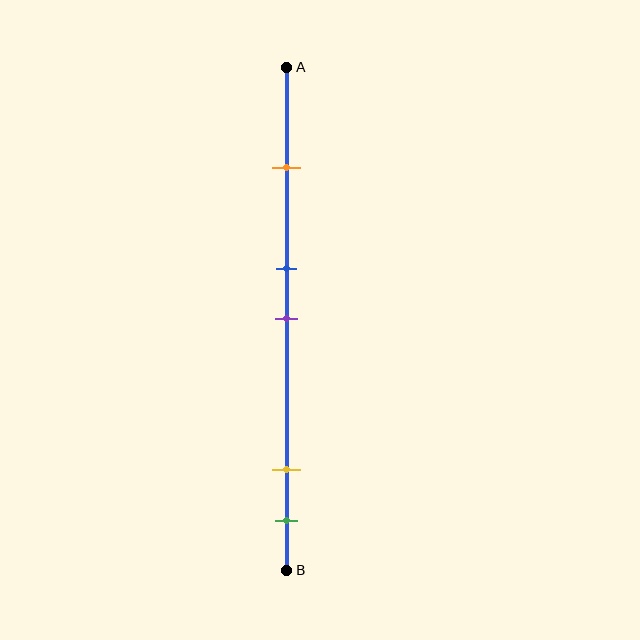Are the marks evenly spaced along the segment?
No, the marks are not evenly spaced.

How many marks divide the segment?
There are 5 marks dividing the segment.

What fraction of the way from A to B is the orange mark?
The orange mark is approximately 20% (0.2) of the way from A to B.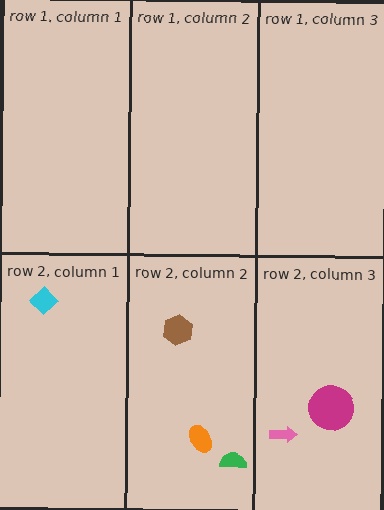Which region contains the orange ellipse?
The row 2, column 2 region.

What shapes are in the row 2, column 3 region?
The magenta circle, the pink arrow.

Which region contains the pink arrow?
The row 2, column 3 region.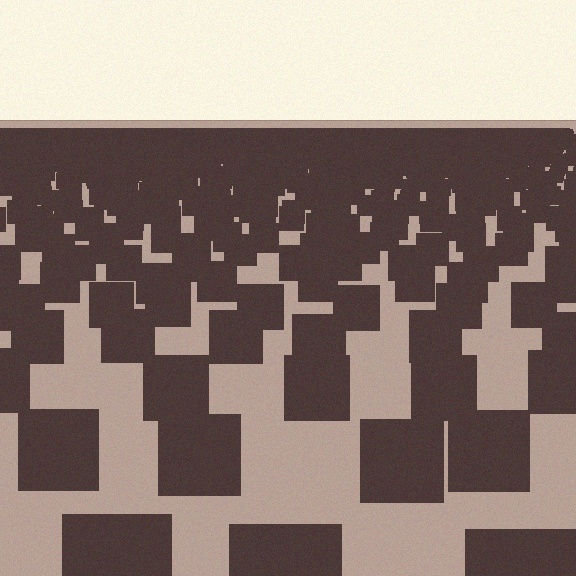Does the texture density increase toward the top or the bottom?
Density increases toward the top.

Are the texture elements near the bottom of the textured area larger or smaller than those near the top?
Larger. Near the bottom, elements are closer to the viewer and appear at a bigger on-screen size.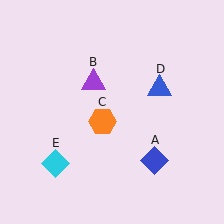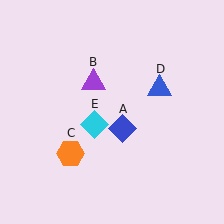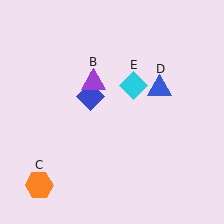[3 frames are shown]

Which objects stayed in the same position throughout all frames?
Purple triangle (object B) and blue triangle (object D) remained stationary.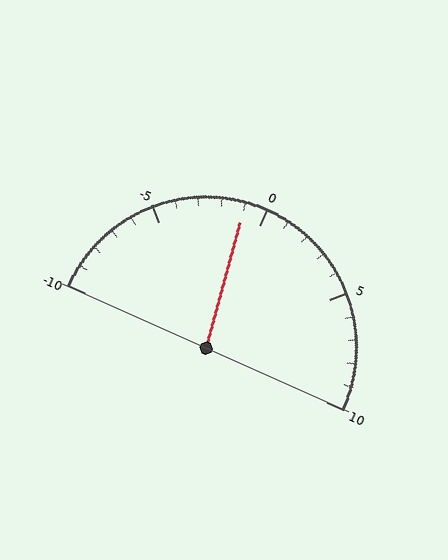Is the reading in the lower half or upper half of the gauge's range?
The reading is in the lower half of the range (-10 to 10).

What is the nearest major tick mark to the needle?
The nearest major tick mark is 0.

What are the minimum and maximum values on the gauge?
The gauge ranges from -10 to 10.